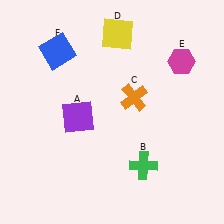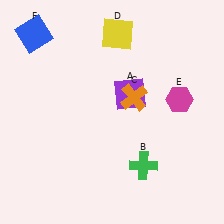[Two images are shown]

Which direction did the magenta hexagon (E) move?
The magenta hexagon (E) moved down.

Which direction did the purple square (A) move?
The purple square (A) moved right.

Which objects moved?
The objects that moved are: the purple square (A), the magenta hexagon (E), the blue square (F).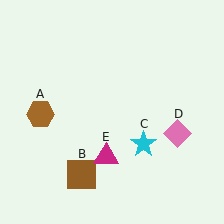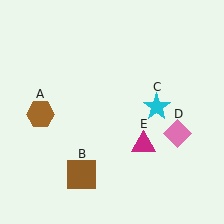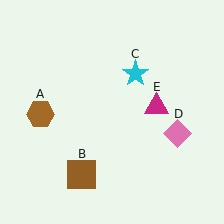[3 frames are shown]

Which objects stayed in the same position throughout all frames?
Brown hexagon (object A) and brown square (object B) and pink diamond (object D) remained stationary.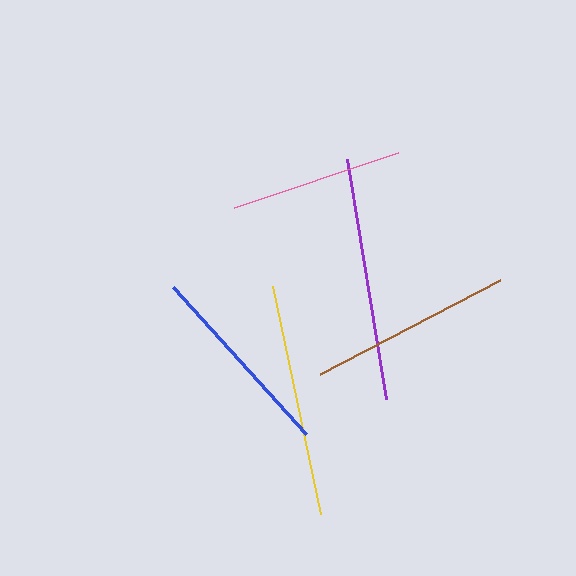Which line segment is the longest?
The purple line is the longest at approximately 243 pixels.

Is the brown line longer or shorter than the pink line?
The brown line is longer than the pink line.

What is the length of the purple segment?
The purple segment is approximately 243 pixels long.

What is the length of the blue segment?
The blue segment is approximately 198 pixels long.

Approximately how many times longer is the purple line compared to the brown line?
The purple line is approximately 1.2 times the length of the brown line.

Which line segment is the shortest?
The pink line is the shortest at approximately 173 pixels.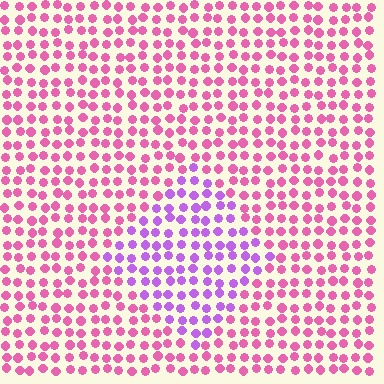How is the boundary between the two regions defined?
The boundary is defined purely by a slight shift in hue (about 43 degrees). Spacing, size, and orientation are identical on both sides.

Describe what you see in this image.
The image is filled with small pink elements in a uniform arrangement. A diamond-shaped region is visible where the elements are tinted to a slightly different hue, forming a subtle color boundary.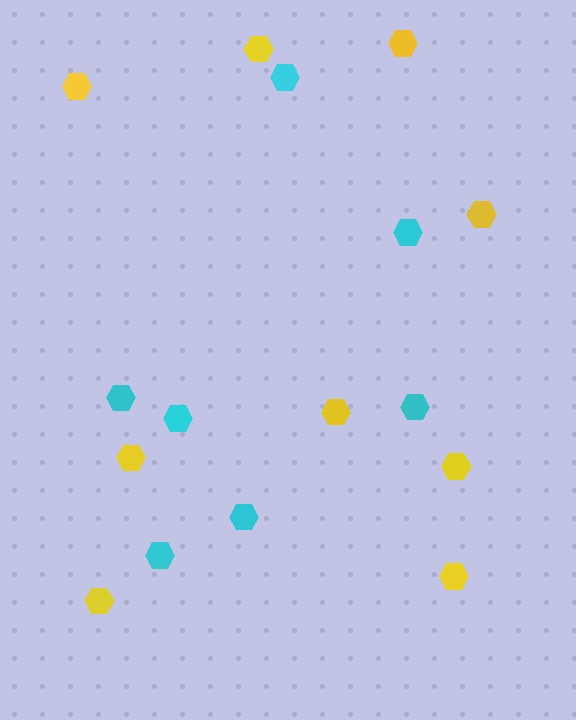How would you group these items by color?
There are 2 groups: one group of yellow hexagons (9) and one group of cyan hexagons (7).